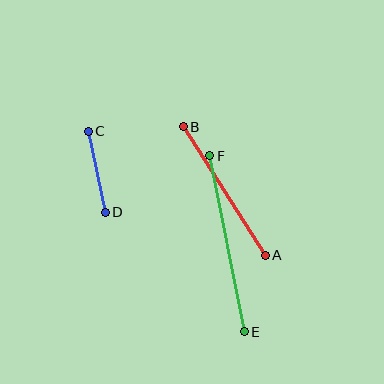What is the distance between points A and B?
The distance is approximately 152 pixels.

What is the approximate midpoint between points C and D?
The midpoint is at approximately (97, 172) pixels.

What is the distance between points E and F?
The distance is approximately 180 pixels.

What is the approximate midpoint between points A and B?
The midpoint is at approximately (224, 191) pixels.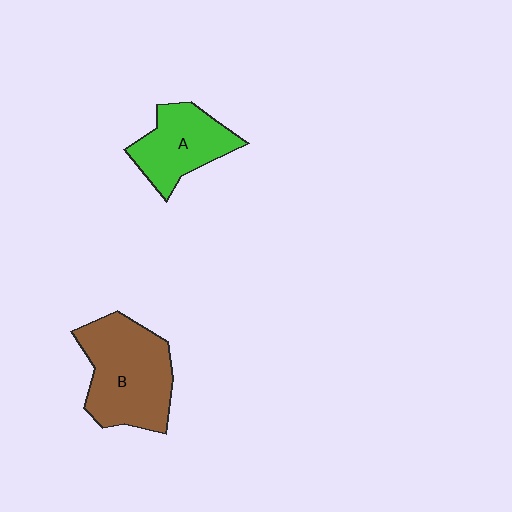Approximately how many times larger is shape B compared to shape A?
Approximately 1.5 times.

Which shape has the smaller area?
Shape A (green).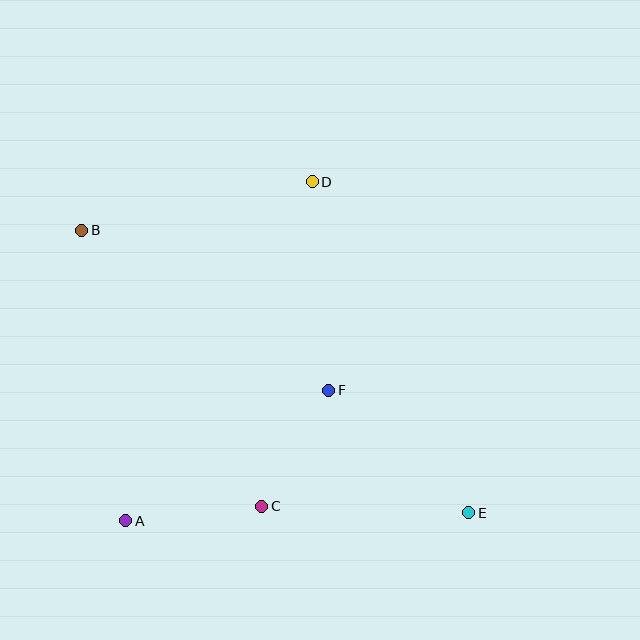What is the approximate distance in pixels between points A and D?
The distance between A and D is approximately 387 pixels.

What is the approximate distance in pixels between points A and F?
The distance between A and F is approximately 241 pixels.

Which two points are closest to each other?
Points C and F are closest to each other.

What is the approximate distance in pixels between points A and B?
The distance between A and B is approximately 294 pixels.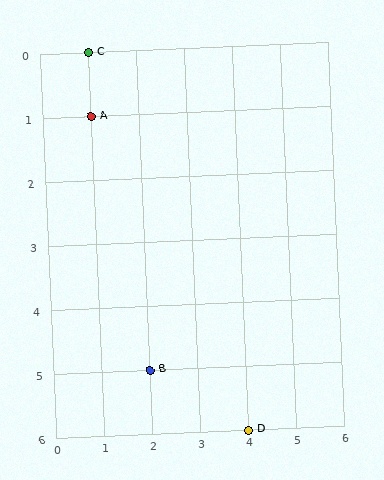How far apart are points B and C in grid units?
Points B and C are 1 column and 5 rows apart (about 5.1 grid units diagonally).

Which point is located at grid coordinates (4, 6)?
Point D is at (4, 6).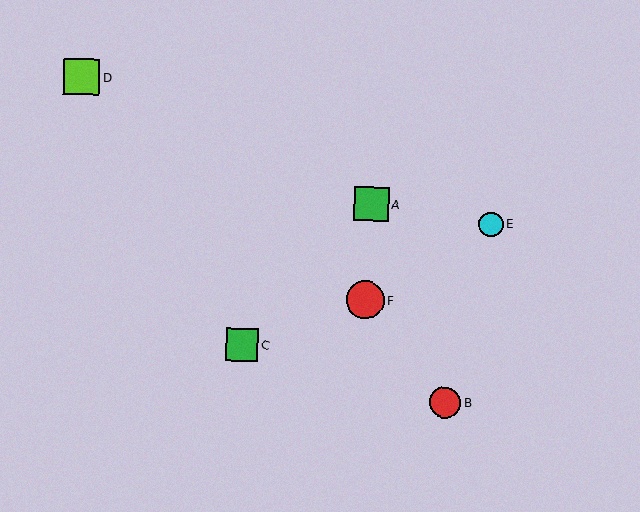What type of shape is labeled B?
Shape B is a red circle.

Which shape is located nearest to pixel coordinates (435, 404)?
The red circle (labeled B) at (445, 402) is nearest to that location.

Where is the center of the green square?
The center of the green square is at (372, 204).